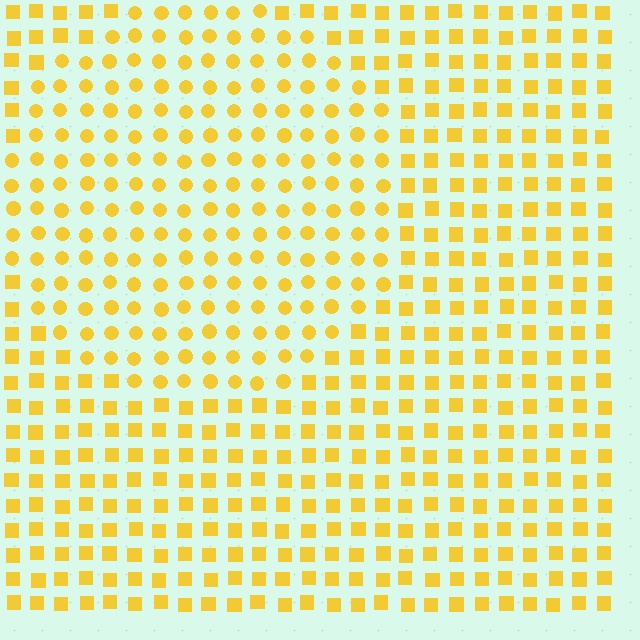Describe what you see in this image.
The image is filled with small yellow elements arranged in a uniform grid. A circle-shaped region contains circles, while the surrounding area contains squares. The boundary is defined purely by the change in element shape.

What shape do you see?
I see a circle.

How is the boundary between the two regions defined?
The boundary is defined by a change in element shape: circles inside vs. squares outside. All elements share the same color and spacing.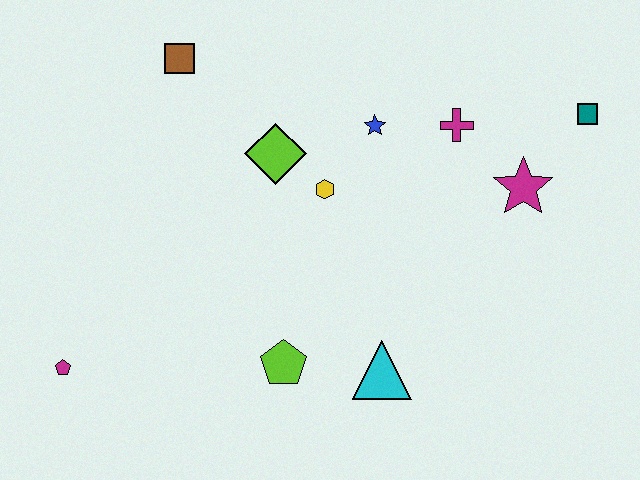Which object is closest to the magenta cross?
The blue star is closest to the magenta cross.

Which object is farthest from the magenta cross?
The magenta pentagon is farthest from the magenta cross.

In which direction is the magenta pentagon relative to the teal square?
The magenta pentagon is to the left of the teal square.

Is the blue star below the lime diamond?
No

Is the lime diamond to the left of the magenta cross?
Yes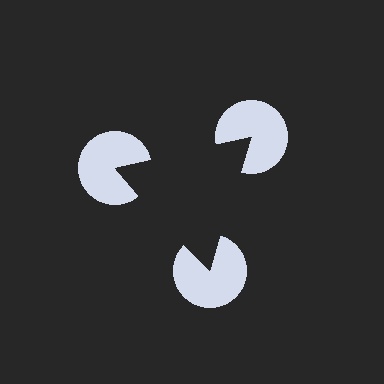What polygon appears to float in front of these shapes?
An illusory triangle — its edges are inferred from the aligned wedge cuts in the pac-man discs, not physically drawn.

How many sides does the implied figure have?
3 sides.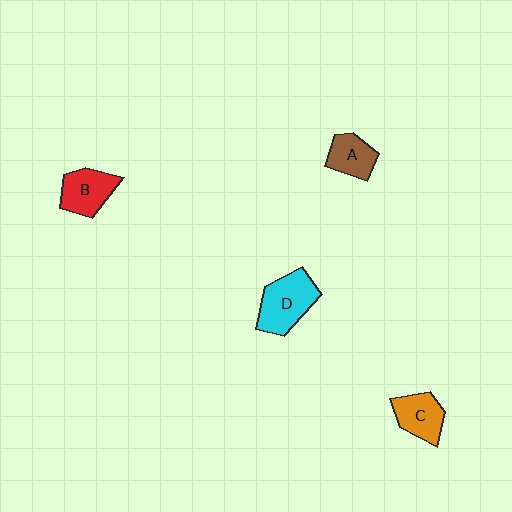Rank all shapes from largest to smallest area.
From largest to smallest: D (cyan), B (red), C (orange), A (brown).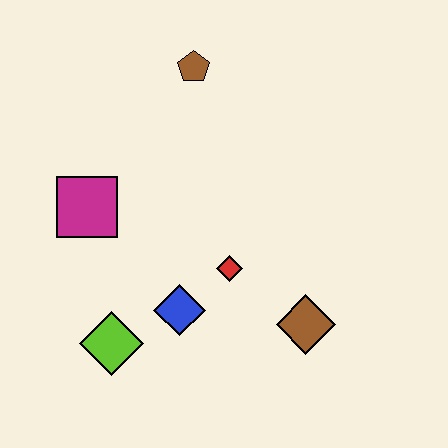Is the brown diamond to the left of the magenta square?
No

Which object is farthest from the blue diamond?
The brown pentagon is farthest from the blue diamond.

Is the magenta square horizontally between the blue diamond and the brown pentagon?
No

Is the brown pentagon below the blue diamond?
No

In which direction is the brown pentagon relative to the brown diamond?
The brown pentagon is above the brown diamond.